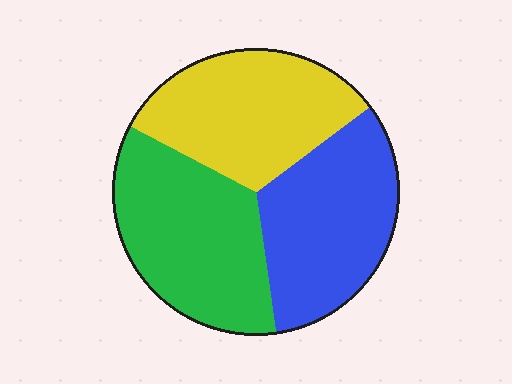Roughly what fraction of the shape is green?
Green covers about 35% of the shape.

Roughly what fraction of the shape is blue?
Blue takes up between a quarter and a half of the shape.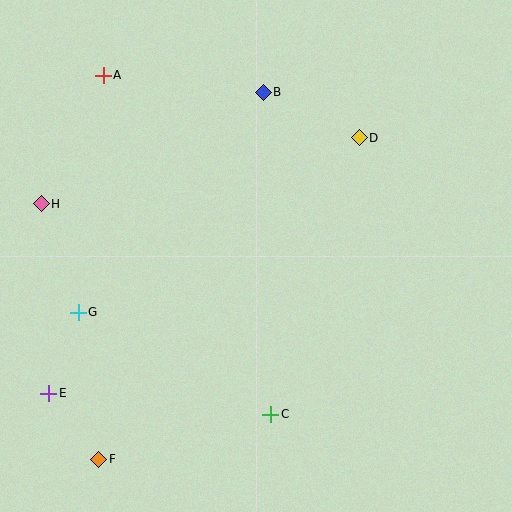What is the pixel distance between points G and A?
The distance between G and A is 238 pixels.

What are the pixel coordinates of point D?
Point D is at (359, 138).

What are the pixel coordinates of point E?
Point E is at (49, 393).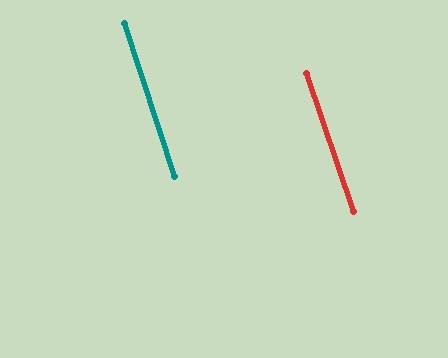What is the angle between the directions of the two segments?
Approximately 1 degree.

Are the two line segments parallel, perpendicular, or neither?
Parallel — their directions differ by only 0.8°.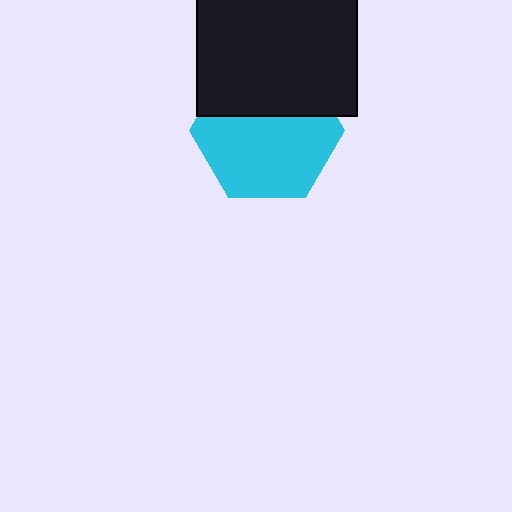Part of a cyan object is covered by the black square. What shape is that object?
It is a hexagon.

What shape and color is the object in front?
The object in front is a black square.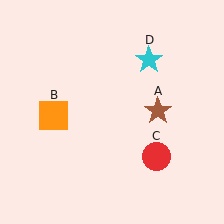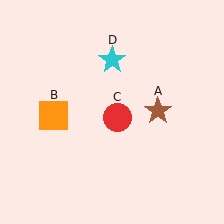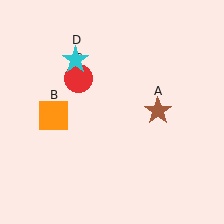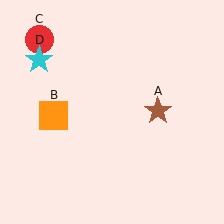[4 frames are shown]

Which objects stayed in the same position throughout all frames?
Brown star (object A) and orange square (object B) remained stationary.